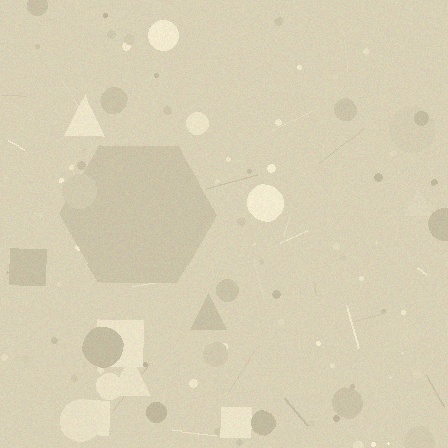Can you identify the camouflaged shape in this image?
The camouflaged shape is a hexagon.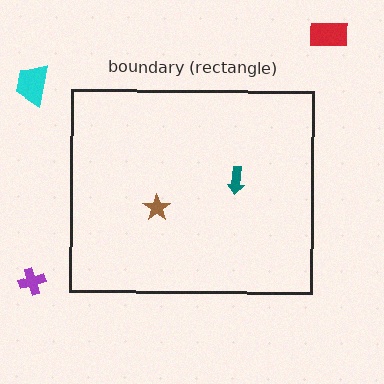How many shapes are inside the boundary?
2 inside, 3 outside.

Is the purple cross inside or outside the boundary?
Outside.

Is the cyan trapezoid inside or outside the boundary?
Outside.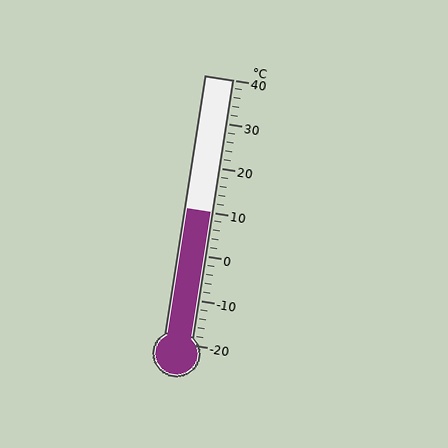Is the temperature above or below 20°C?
The temperature is below 20°C.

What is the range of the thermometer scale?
The thermometer scale ranges from -20°C to 40°C.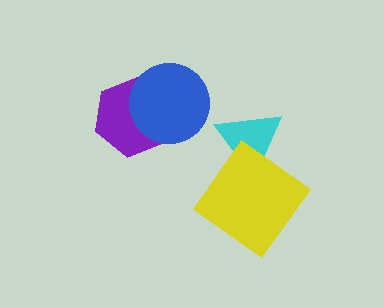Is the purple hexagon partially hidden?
Yes, it is partially covered by another shape.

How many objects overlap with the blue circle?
1 object overlaps with the blue circle.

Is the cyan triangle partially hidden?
Yes, it is partially covered by another shape.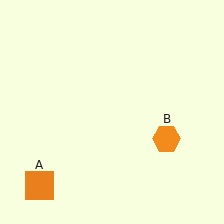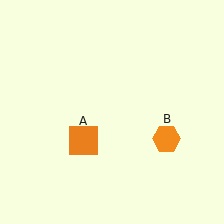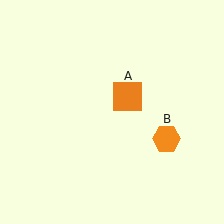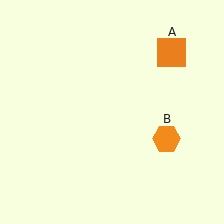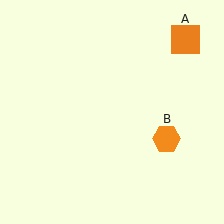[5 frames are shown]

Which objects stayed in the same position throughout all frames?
Orange hexagon (object B) remained stationary.